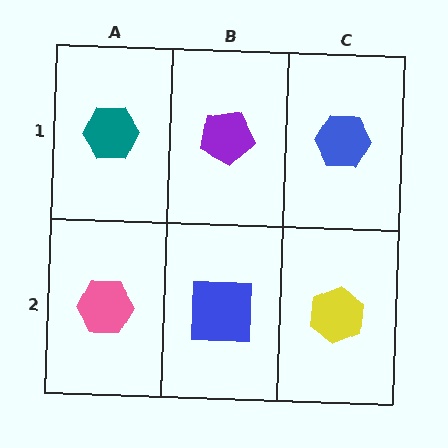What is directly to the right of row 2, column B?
A yellow hexagon.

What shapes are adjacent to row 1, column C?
A yellow hexagon (row 2, column C), a purple pentagon (row 1, column B).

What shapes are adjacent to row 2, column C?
A blue hexagon (row 1, column C), a blue square (row 2, column B).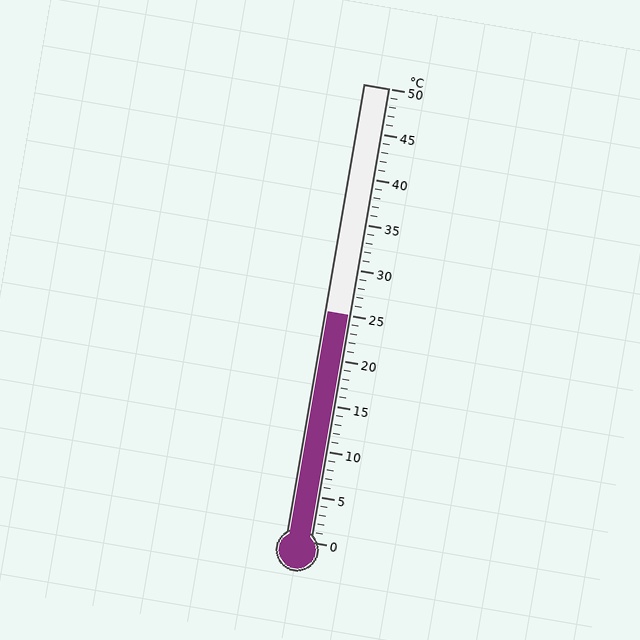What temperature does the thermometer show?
The thermometer shows approximately 25°C.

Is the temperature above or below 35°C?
The temperature is below 35°C.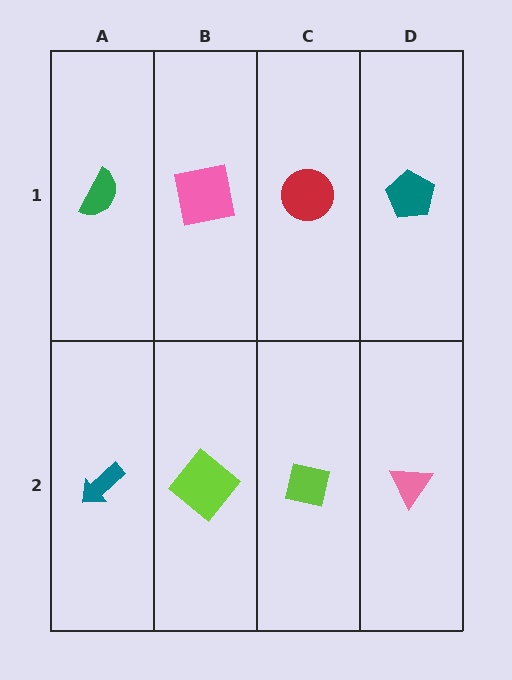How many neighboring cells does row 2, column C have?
3.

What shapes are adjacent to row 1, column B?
A lime diamond (row 2, column B), a green semicircle (row 1, column A), a red circle (row 1, column C).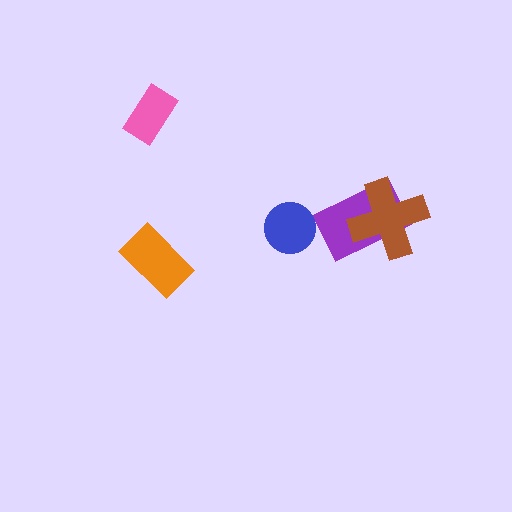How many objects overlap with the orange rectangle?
0 objects overlap with the orange rectangle.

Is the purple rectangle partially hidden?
Yes, it is partially covered by another shape.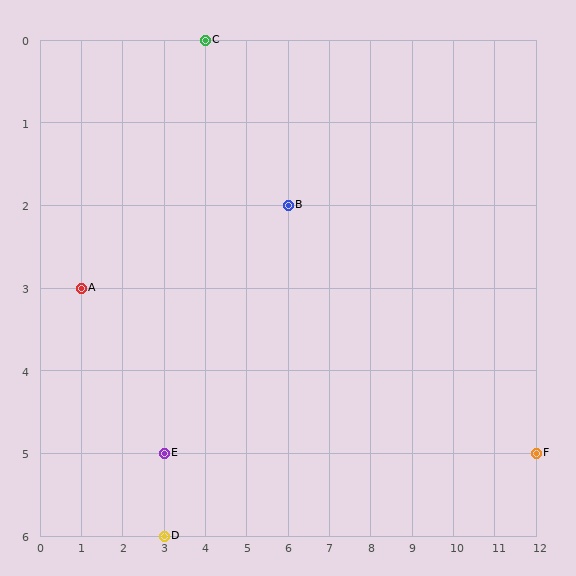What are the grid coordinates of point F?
Point F is at grid coordinates (12, 5).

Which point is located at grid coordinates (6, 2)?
Point B is at (6, 2).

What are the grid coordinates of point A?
Point A is at grid coordinates (1, 3).